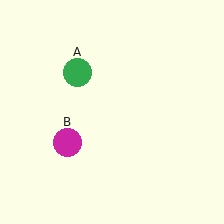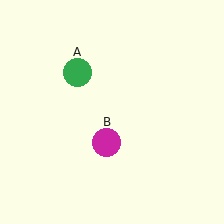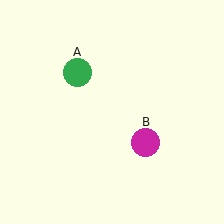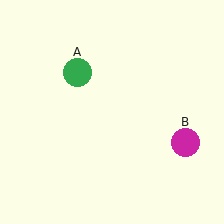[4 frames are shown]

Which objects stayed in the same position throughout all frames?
Green circle (object A) remained stationary.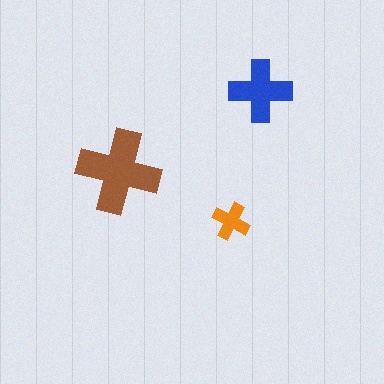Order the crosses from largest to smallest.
the brown one, the blue one, the orange one.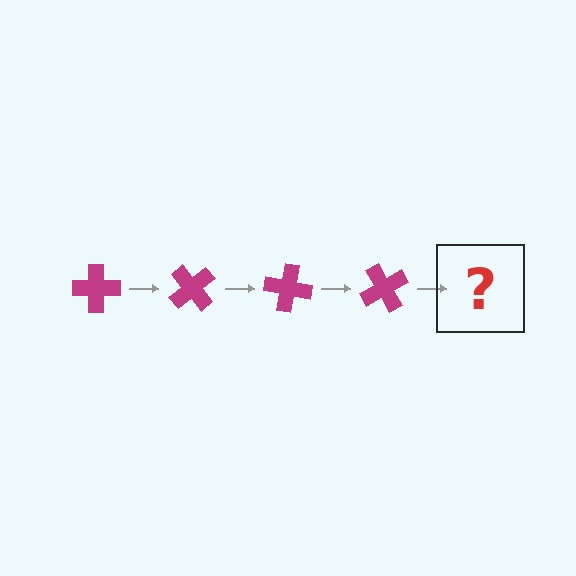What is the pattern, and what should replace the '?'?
The pattern is that the cross rotates 50 degrees each step. The '?' should be a magenta cross rotated 200 degrees.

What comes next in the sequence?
The next element should be a magenta cross rotated 200 degrees.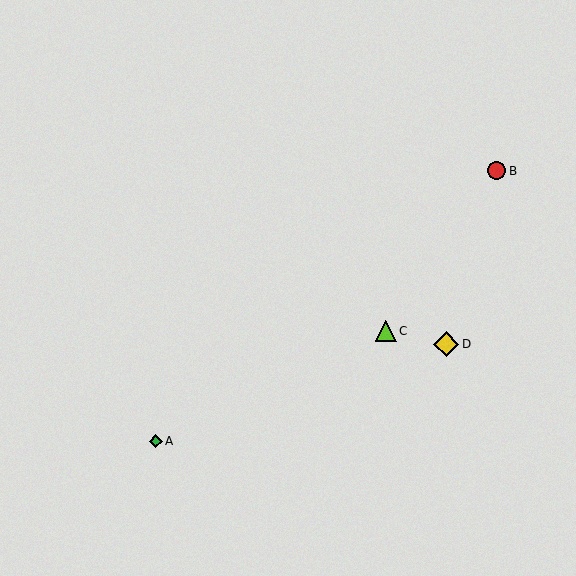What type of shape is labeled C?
Shape C is a lime triangle.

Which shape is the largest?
The yellow diamond (labeled D) is the largest.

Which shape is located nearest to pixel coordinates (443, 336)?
The yellow diamond (labeled D) at (446, 344) is nearest to that location.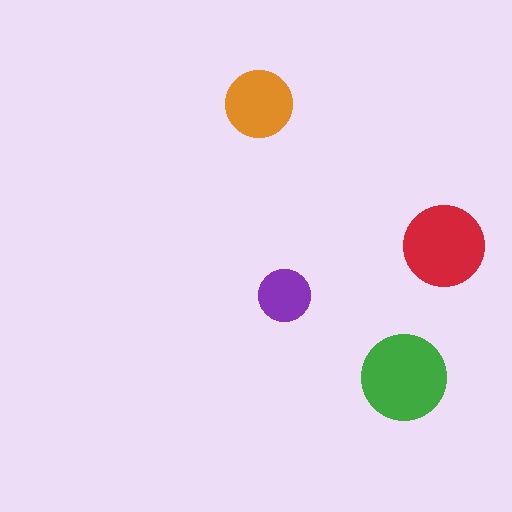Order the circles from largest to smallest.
the green one, the red one, the orange one, the purple one.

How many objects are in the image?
There are 4 objects in the image.